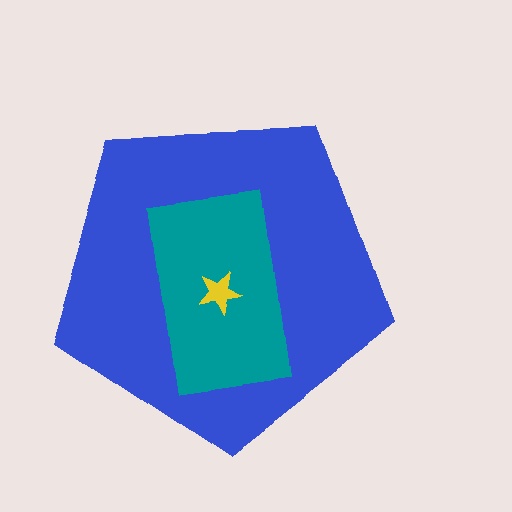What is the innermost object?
The yellow star.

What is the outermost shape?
The blue pentagon.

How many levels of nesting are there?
3.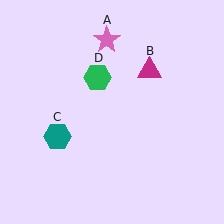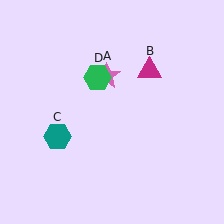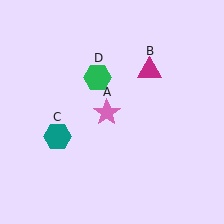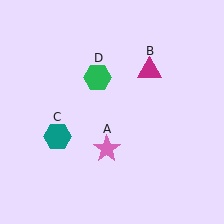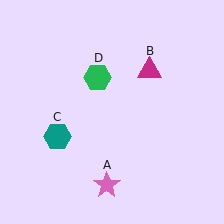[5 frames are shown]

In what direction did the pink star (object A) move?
The pink star (object A) moved down.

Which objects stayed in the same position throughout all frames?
Magenta triangle (object B) and teal hexagon (object C) and green hexagon (object D) remained stationary.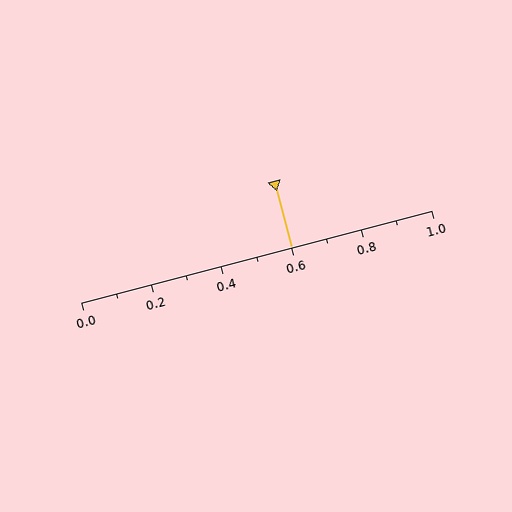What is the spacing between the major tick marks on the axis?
The major ticks are spaced 0.2 apart.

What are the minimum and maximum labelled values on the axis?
The axis runs from 0.0 to 1.0.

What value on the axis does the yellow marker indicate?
The marker indicates approximately 0.6.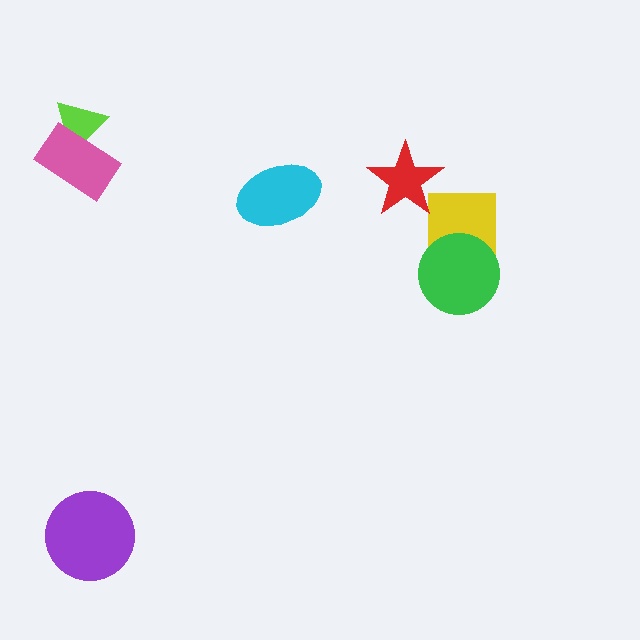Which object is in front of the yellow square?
The green circle is in front of the yellow square.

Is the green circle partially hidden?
No, no other shape covers it.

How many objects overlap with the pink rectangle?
1 object overlaps with the pink rectangle.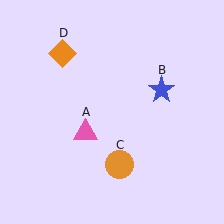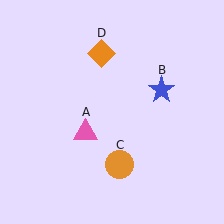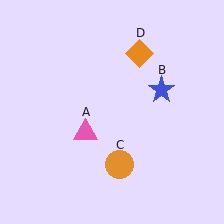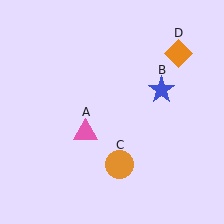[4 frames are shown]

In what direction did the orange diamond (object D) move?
The orange diamond (object D) moved right.